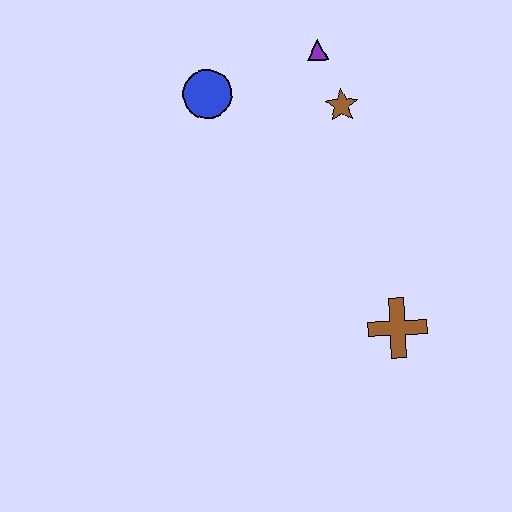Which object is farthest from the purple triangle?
The brown cross is farthest from the purple triangle.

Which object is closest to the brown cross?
The brown star is closest to the brown cross.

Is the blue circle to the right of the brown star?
No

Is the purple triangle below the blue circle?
No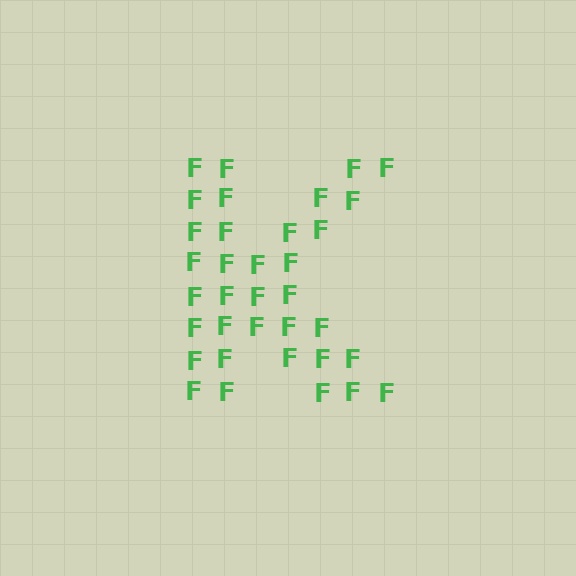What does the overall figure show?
The overall figure shows the letter K.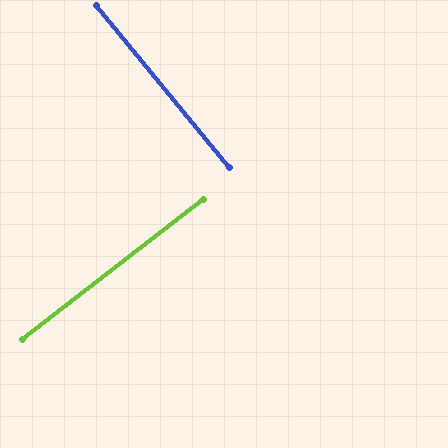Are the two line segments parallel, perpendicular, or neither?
Perpendicular — they meet at approximately 88°.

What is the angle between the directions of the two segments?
Approximately 88 degrees.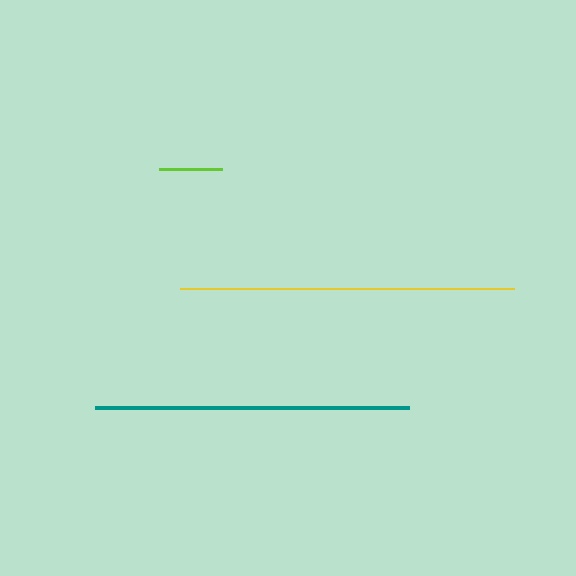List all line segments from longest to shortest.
From longest to shortest: yellow, teal, lime.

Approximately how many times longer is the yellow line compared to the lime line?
The yellow line is approximately 5.3 times the length of the lime line.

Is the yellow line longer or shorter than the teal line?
The yellow line is longer than the teal line.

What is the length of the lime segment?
The lime segment is approximately 63 pixels long.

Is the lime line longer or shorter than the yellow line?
The yellow line is longer than the lime line.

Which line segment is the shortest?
The lime line is the shortest at approximately 63 pixels.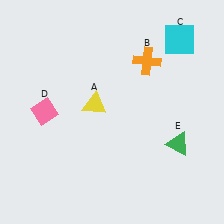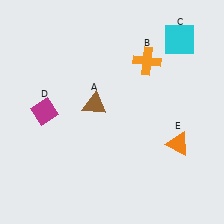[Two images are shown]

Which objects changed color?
A changed from yellow to brown. D changed from pink to magenta. E changed from green to orange.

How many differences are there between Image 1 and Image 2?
There are 3 differences between the two images.